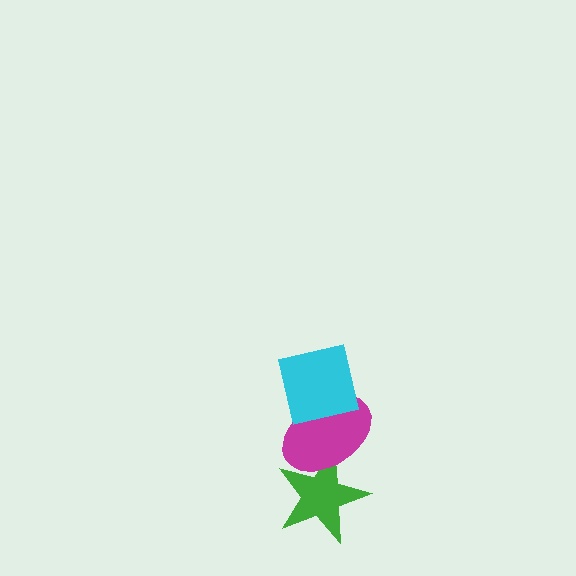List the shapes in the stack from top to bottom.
From top to bottom: the cyan square, the magenta ellipse, the green star.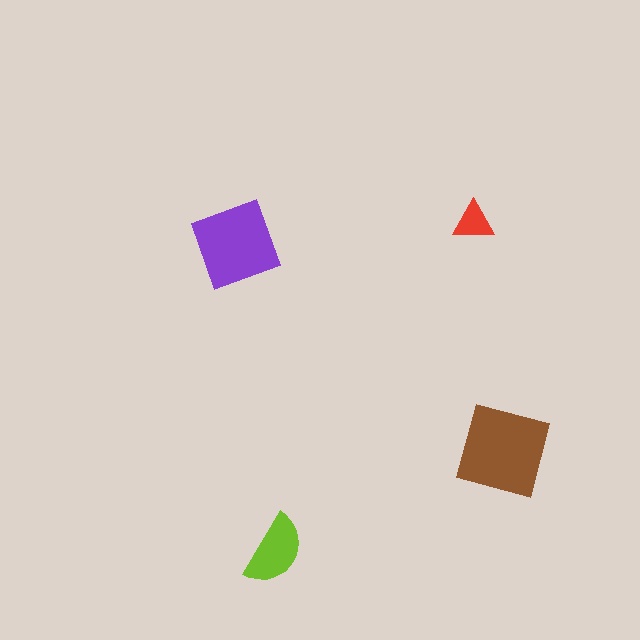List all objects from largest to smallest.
The brown square, the purple diamond, the lime semicircle, the red triangle.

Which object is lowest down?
The lime semicircle is bottommost.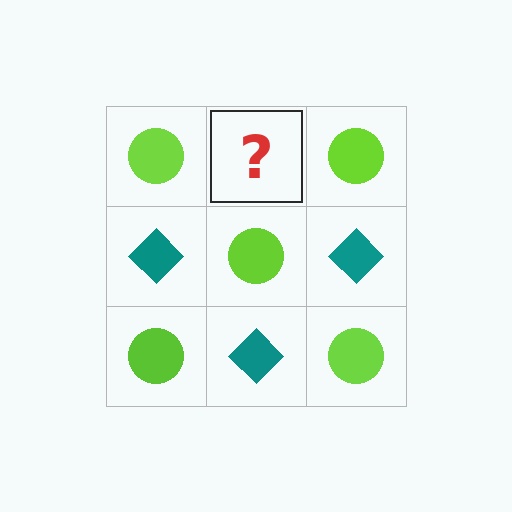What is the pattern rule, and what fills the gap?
The rule is that it alternates lime circle and teal diamond in a checkerboard pattern. The gap should be filled with a teal diamond.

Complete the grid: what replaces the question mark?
The question mark should be replaced with a teal diamond.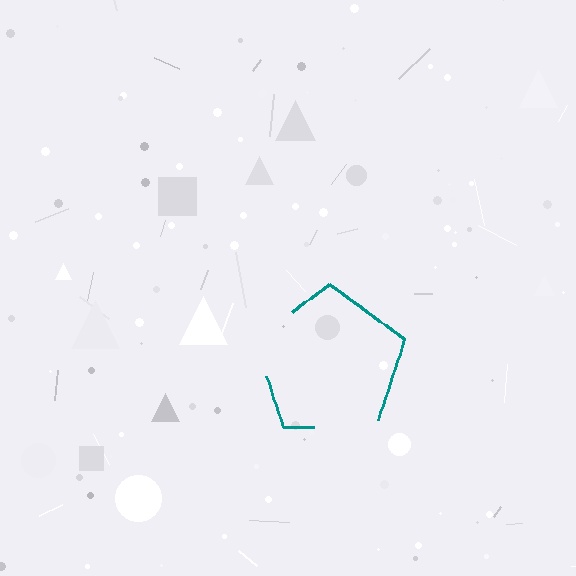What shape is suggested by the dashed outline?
The dashed outline suggests a pentagon.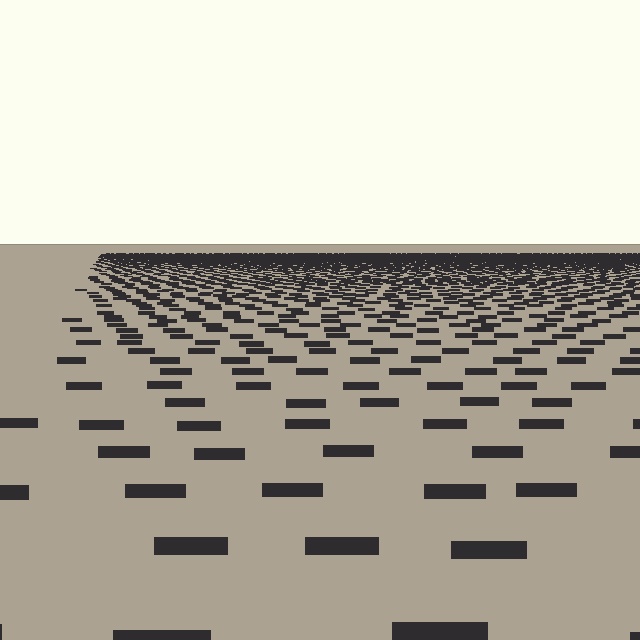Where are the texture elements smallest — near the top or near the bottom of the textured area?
Near the top.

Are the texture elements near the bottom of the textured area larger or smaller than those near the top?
Larger. Near the bottom, elements are closer to the viewer and appear at a bigger on-screen size.